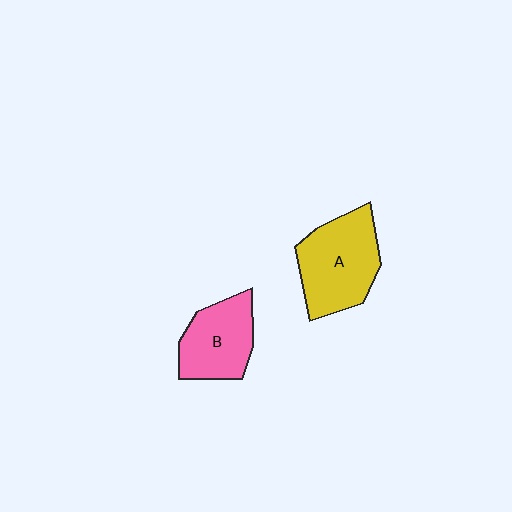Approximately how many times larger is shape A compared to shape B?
Approximately 1.3 times.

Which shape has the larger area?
Shape A (yellow).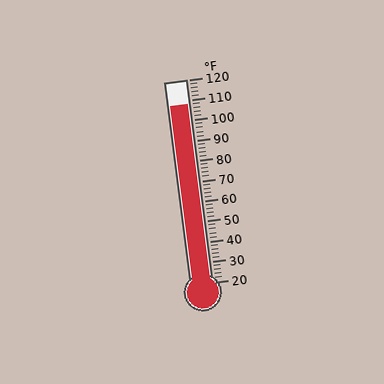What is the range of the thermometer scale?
The thermometer scale ranges from 20°F to 120°F.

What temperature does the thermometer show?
The thermometer shows approximately 108°F.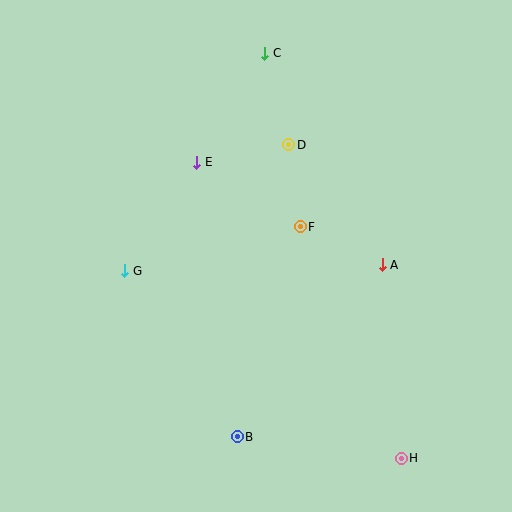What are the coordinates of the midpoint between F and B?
The midpoint between F and B is at (269, 332).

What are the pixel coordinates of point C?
Point C is at (265, 53).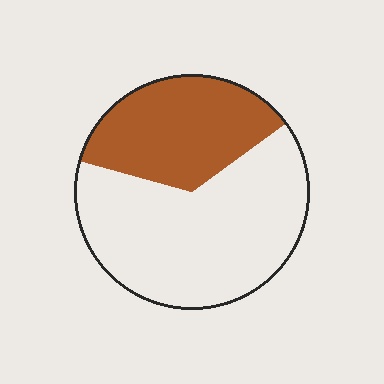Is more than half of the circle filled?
No.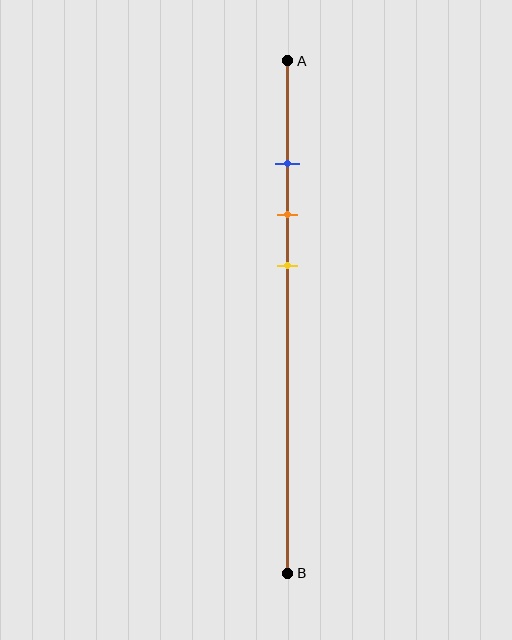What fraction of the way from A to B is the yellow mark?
The yellow mark is approximately 40% (0.4) of the way from A to B.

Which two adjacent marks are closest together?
The blue and orange marks are the closest adjacent pair.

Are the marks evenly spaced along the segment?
Yes, the marks are approximately evenly spaced.